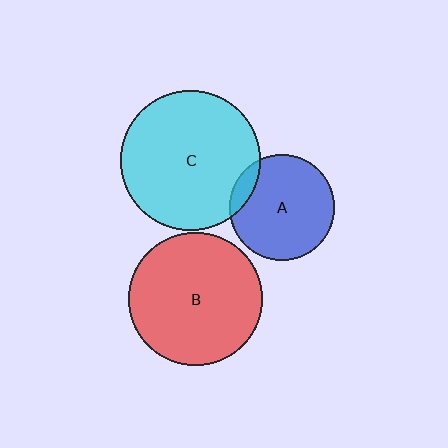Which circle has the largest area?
Circle C (cyan).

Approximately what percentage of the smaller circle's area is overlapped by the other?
Approximately 10%.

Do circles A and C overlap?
Yes.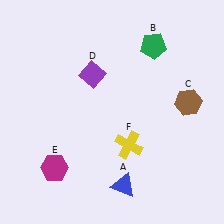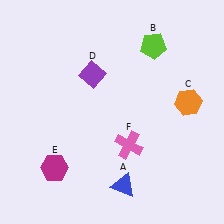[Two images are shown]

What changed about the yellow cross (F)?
In Image 1, F is yellow. In Image 2, it changed to pink.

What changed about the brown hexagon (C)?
In Image 1, C is brown. In Image 2, it changed to orange.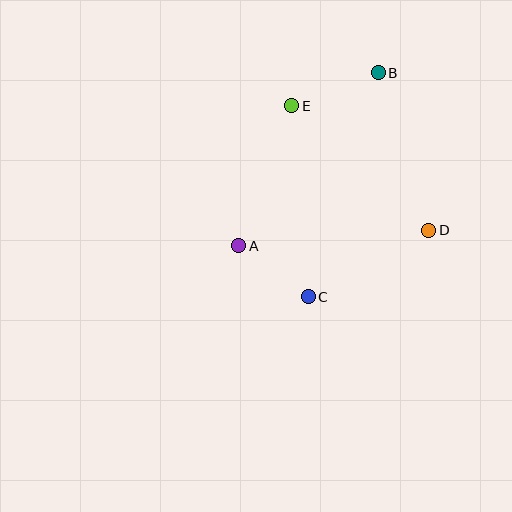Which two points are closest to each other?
Points A and C are closest to each other.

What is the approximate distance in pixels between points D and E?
The distance between D and E is approximately 185 pixels.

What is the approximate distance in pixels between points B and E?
The distance between B and E is approximately 93 pixels.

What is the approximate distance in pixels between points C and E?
The distance between C and E is approximately 192 pixels.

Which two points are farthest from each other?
Points B and C are farthest from each other.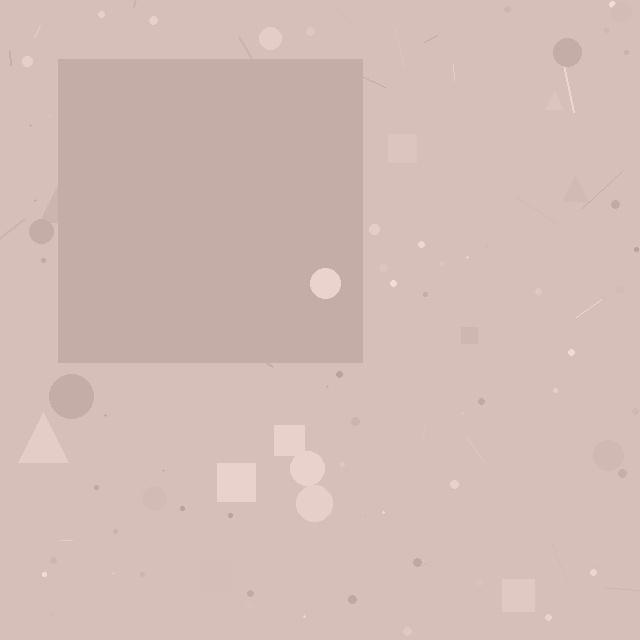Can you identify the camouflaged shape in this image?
The camouflaged shape is a square.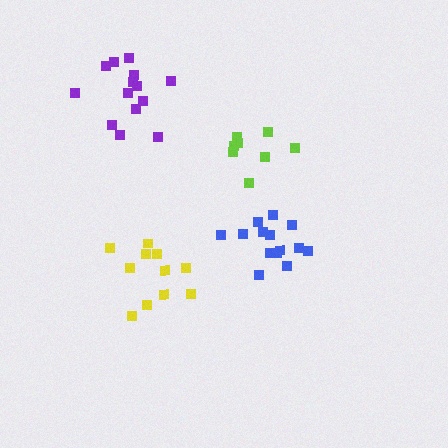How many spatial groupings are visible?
There are 4 spatial groupings.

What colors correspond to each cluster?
The clusters are colored: yellow, blue, lime, purple.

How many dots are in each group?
Group 1: 11 dots, Group 2: 14 dots, Group 3: 8 dots, Group 4: 14 dots (47 total).